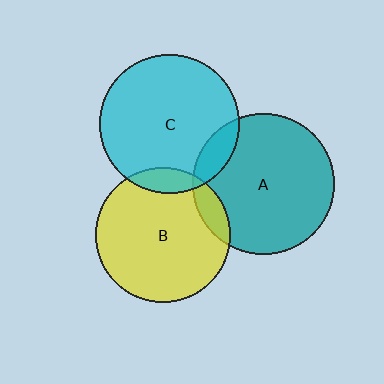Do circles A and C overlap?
Yes.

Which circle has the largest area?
Circle A (teal).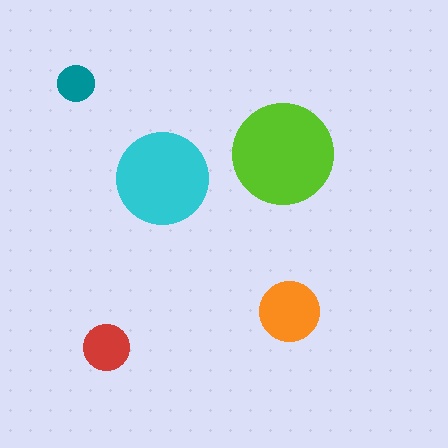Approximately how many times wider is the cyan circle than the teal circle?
About 2.5 times wider.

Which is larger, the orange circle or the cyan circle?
The cyan one.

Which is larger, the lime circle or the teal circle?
The lime one.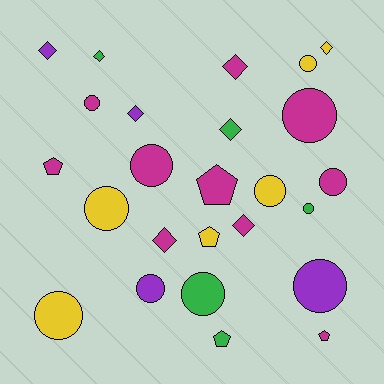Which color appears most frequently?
Magenta, with 10 objects.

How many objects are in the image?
There are 25 objects.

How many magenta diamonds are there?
There are 3 magenta diamonds.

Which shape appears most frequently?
Circle, with 12 objects.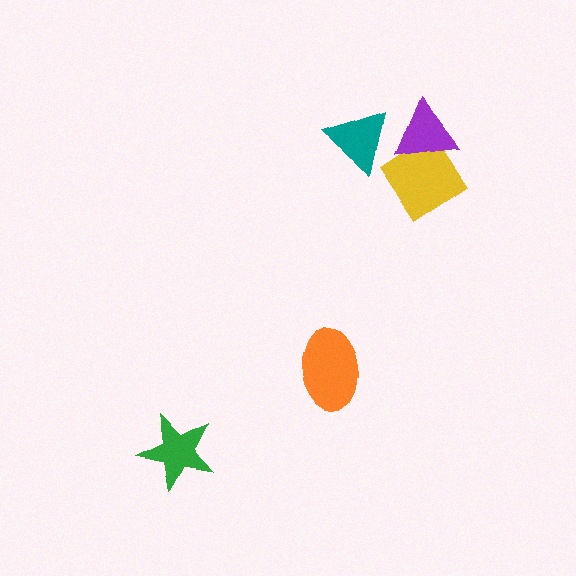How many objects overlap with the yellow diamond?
1 object overlaps with the yellow diamond.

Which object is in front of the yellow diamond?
The purple triangle is in front of the yellow diamond.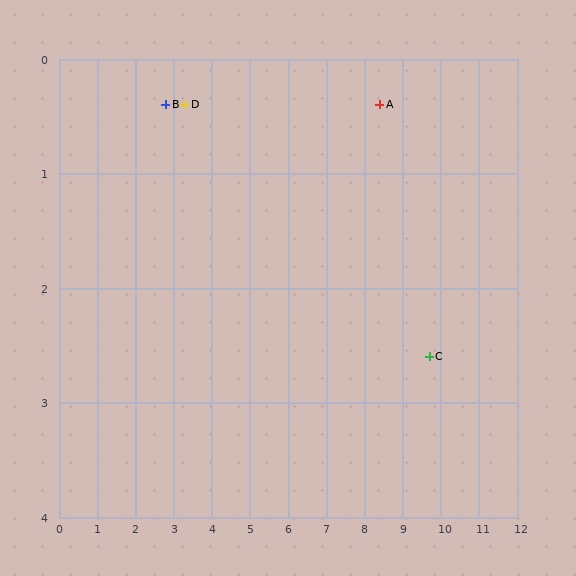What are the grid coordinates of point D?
Point D is at approximately (3.3, 0.4).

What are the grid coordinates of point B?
Point B is at approximately (2.8, 0.4).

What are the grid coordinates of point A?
Point A is at approximately (8.4, 0.4).